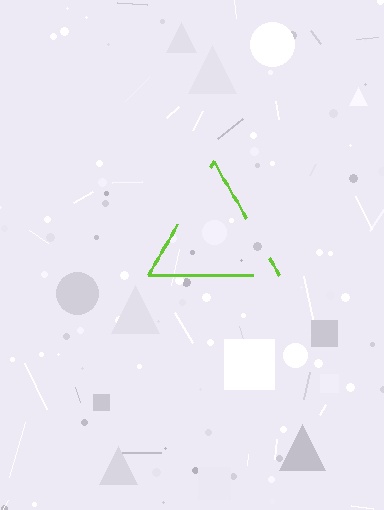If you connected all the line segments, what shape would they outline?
They would outline a triangle.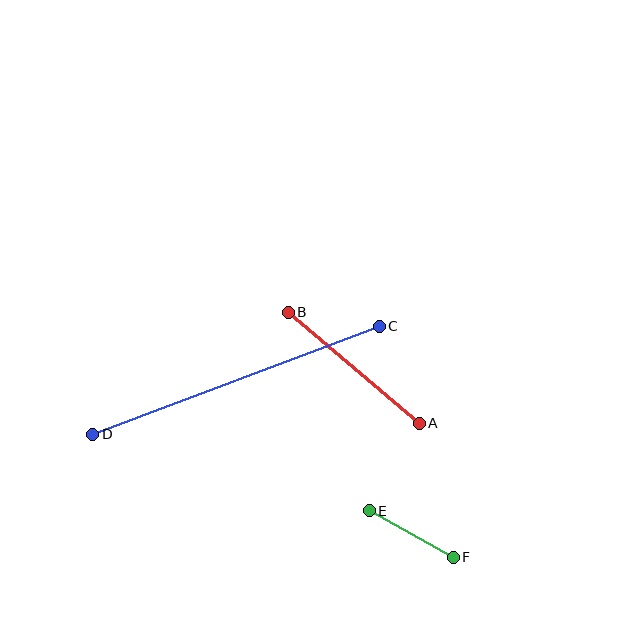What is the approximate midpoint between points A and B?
The midpoint is at approximately (354, 368) pixels.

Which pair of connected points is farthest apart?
Points C and D are farthest apart.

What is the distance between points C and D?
The distance is approximately 306 pixels.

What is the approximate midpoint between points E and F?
The midpoint is at approximately (411, 534) pixels.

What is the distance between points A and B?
The distance is approximately 172 pixels.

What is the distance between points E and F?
The distance is approximately 96 pixels.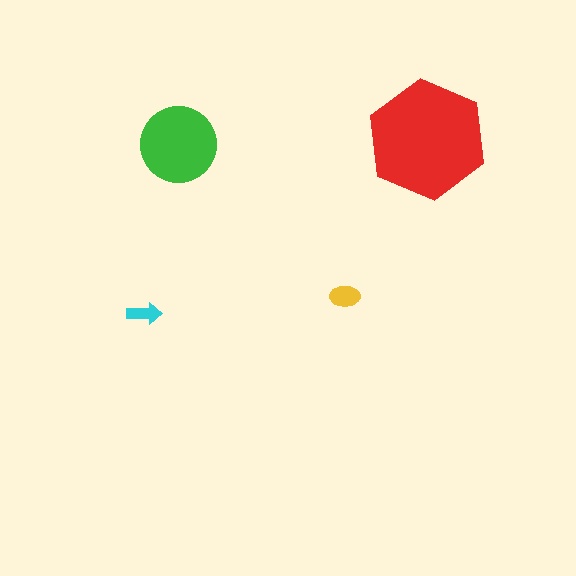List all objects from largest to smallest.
The red hexagon, the green circle, the yellow ellipse, the cyan arrow.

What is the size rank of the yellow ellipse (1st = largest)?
3rd.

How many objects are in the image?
There are 4 objects in the image.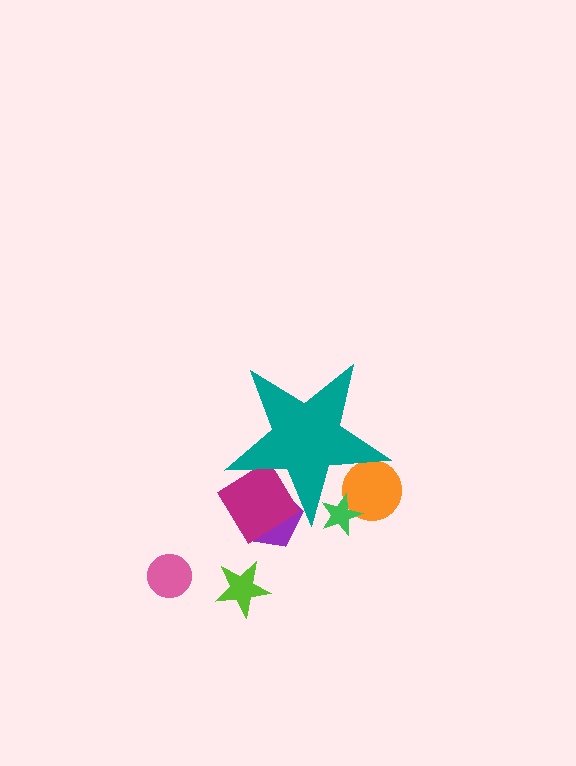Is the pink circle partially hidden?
No, the pink circle is fully visible.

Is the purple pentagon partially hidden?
Yes, the purple pentagon is partially hidden behind the teal star.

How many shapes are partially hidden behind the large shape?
4 shapes are partially hidden.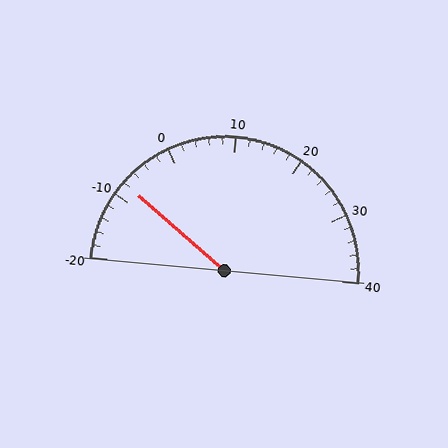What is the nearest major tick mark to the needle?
The nearest major tick mark is -10.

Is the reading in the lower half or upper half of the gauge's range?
The reading is in the lower half of the range (-20 to 40).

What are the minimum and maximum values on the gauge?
The gauge ranges from -20 to 40.